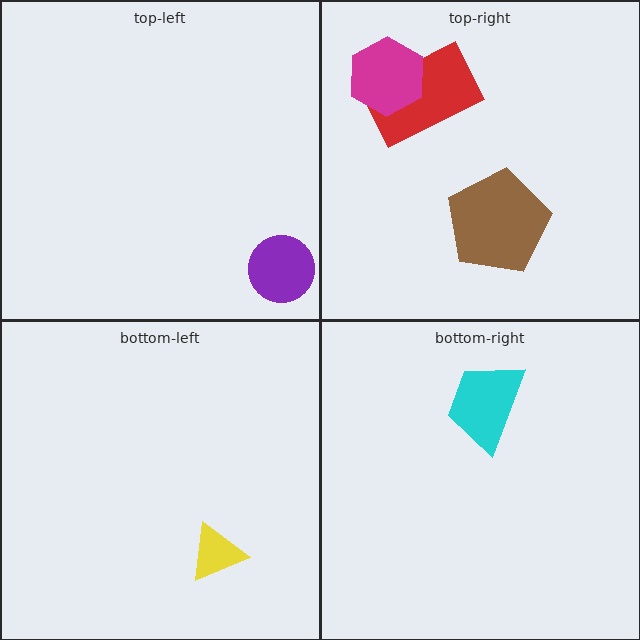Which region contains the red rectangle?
The top-right region.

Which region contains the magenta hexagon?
The top-right region.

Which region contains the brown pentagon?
The top-right region.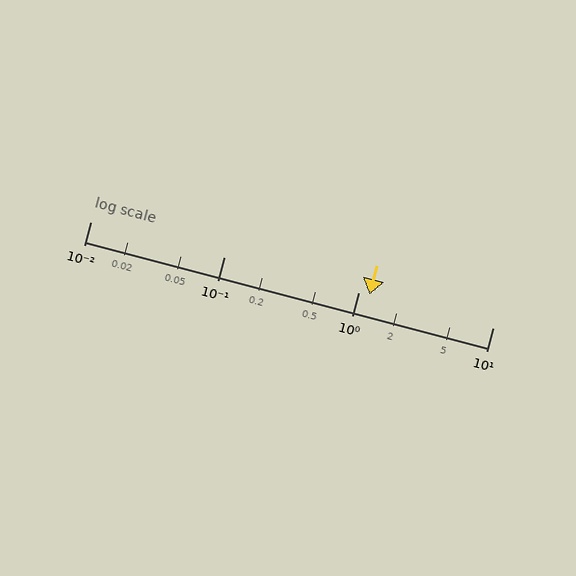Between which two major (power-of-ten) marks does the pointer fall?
The pointer is between 1 and 10.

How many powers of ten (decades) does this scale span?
The scale spans 3 decades, from 0.01 to 10.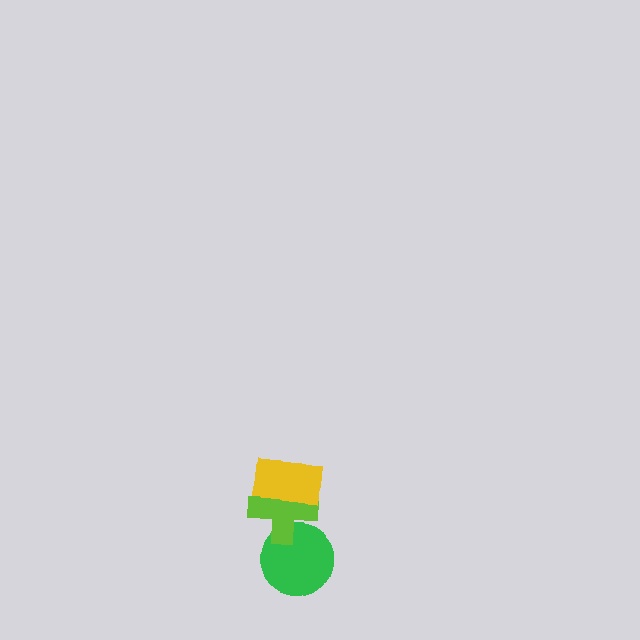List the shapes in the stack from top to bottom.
From top to bottom: the yellow rectangle, the lime cross, the green circle.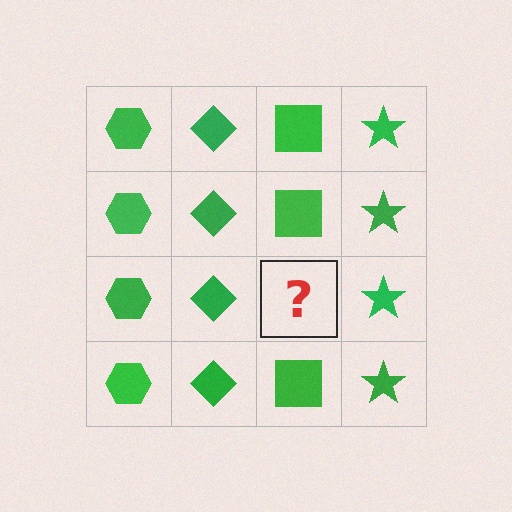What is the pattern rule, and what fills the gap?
The rule is that each column has a consistent shape. The gap should be filled with a green square.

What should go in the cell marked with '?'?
The missing cell should contain a green square.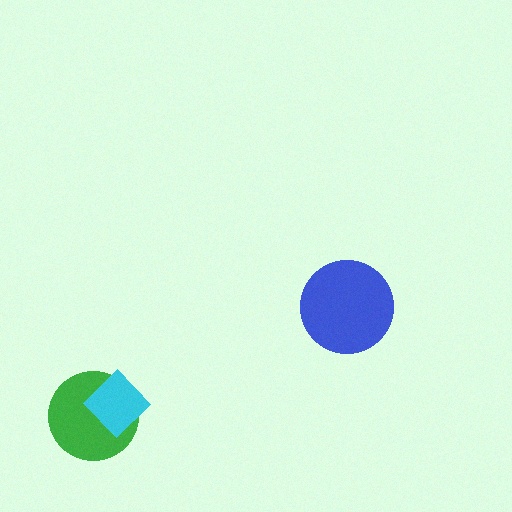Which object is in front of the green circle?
The cyan diamond is in front of the green circle.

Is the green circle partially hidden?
Yes, it is partially covered by another shape.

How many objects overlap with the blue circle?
0 objects overlap with the blue circle.